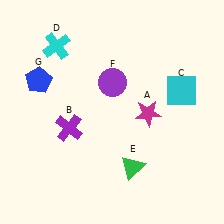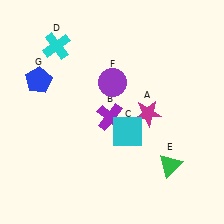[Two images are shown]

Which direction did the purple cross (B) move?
The purple cross (B) moved right.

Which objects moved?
The objects that moved are: the purple cross (B), the cyan square (C), the green triangle (E).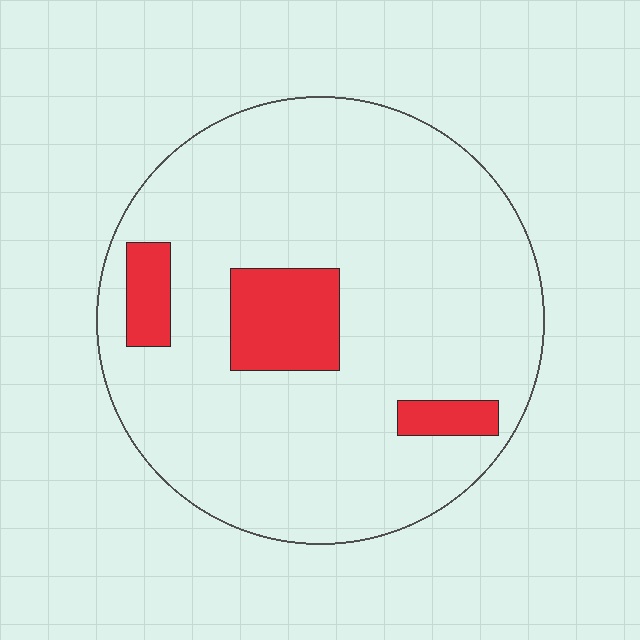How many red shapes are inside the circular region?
3.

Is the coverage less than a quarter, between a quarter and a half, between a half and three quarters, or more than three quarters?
Less than a quarter.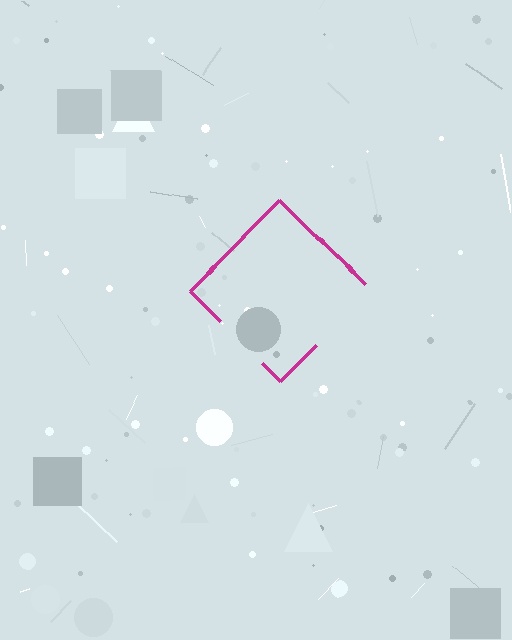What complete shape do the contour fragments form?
The contour fragments form a diamond.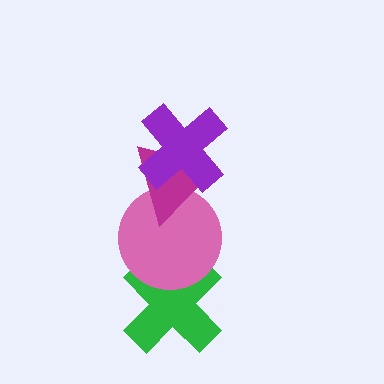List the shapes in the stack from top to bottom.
From top to bottom: the purple cross, the magenta triangle, the pink circle, the green cross.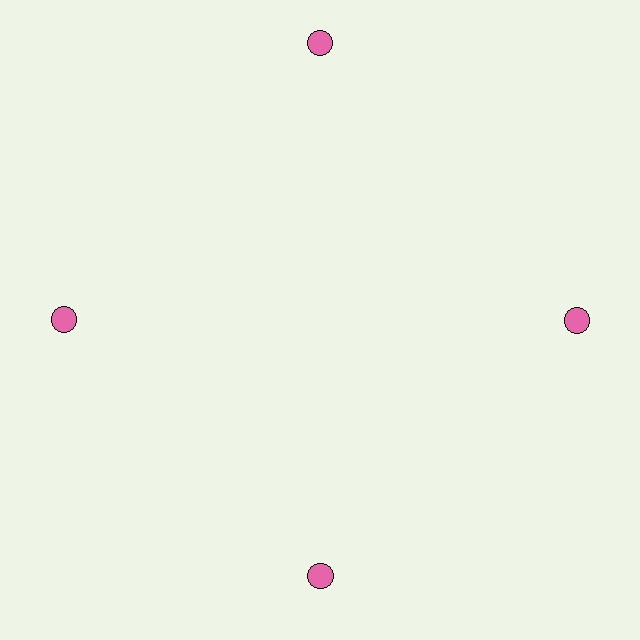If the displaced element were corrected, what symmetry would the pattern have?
It would have 4-fold rotational symmetry — the pattern would map onto itself every 90 degrees.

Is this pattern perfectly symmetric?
No. The 4 pink circles are arranged in a ring, but one element near the 12 o'clock position is pushed outward from the center, breaking the 4-fold rotational symmetry.